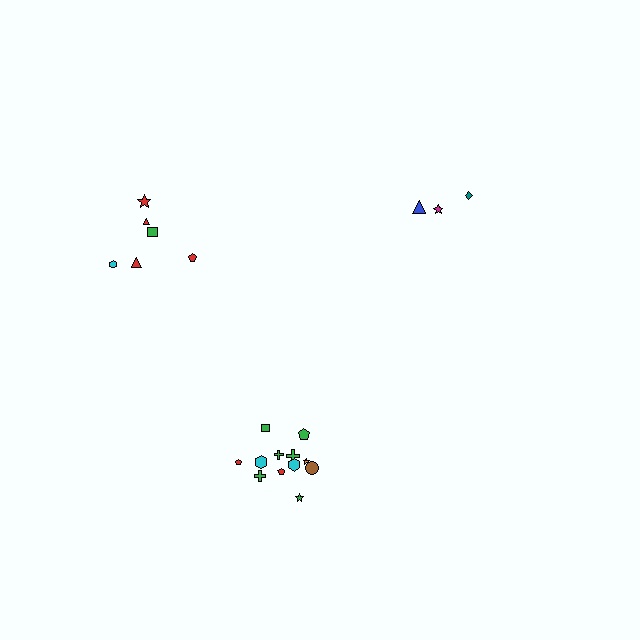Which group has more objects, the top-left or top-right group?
The top-left group.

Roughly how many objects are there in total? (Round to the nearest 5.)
Roughly 20 objects in total.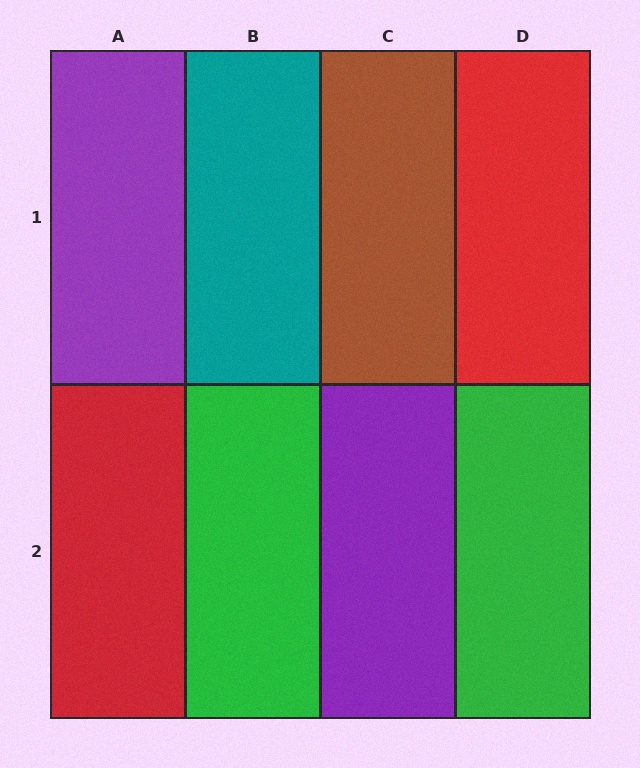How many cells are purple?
2 cells are purple.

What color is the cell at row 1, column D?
Red.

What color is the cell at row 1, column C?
Brown.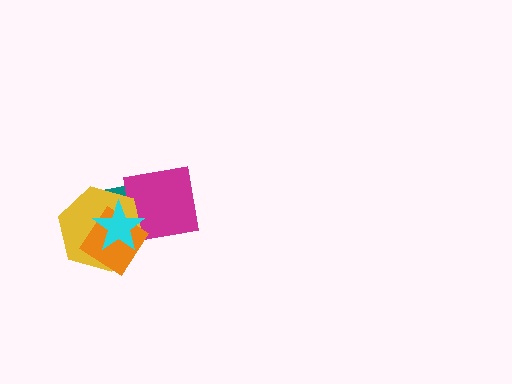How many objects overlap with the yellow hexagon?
4 objects overlap with the yellow hexagon.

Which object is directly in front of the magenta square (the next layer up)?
The yellow hexagon is directly in front of the magenta square.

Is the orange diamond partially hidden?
Yes, it is partially covered by another shape.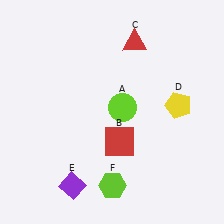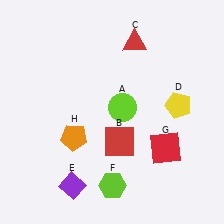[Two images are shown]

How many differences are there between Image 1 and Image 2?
There are 2 differences between the two images.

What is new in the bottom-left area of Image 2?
An orange pentagon (H) was added in the bottom-left area of Image 2.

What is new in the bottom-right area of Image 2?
A red square (G) was added in the bottom-right area of Image 2.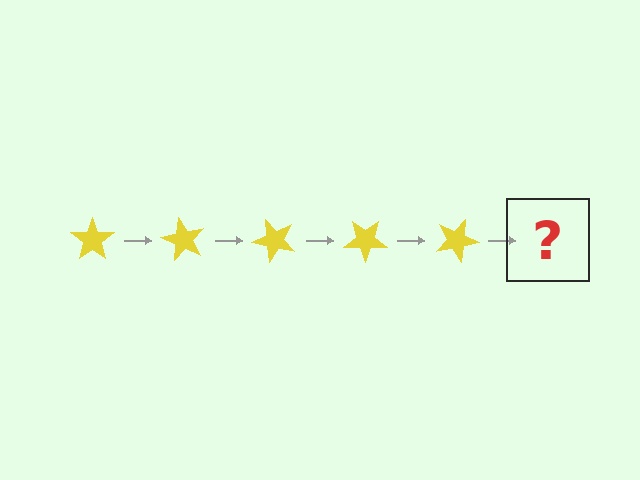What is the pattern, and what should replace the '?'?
The pattern is that the star rotates 60 degrees each step. The '?' should be a yellow star rotated 300 degrees.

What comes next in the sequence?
The next element should be a yellow star rotated 300 degrees.